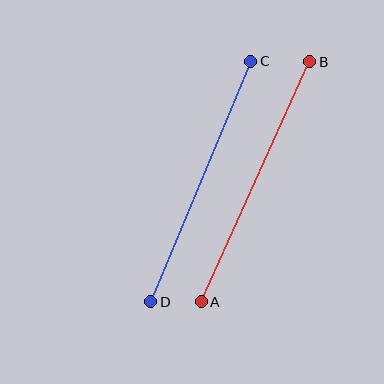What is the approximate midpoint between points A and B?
The midpoint is at approximately (255, 182) pixels.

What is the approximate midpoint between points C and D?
The midpoint is at approximately (201, 181) pixels.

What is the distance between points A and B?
The distance is approximately 263 pixels.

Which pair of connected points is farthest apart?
Points A and B are farthest apart.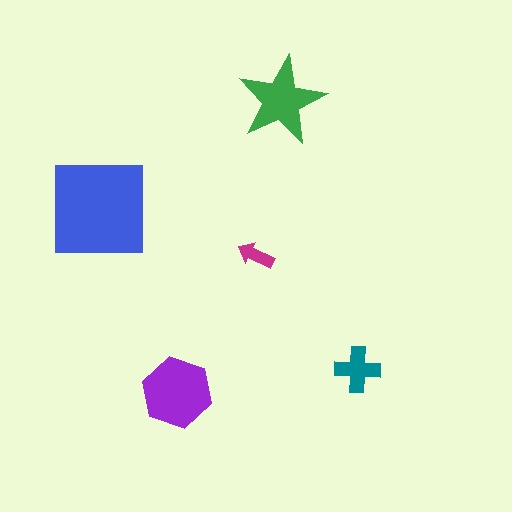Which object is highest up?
The green star is topmost.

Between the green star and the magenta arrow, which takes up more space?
The green star.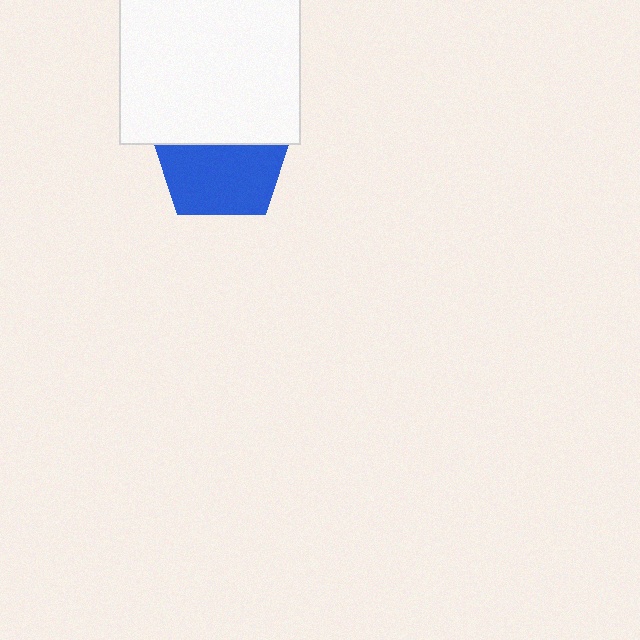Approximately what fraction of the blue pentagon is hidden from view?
Roughly 44% of the blue pentagon is hidden behind the white square.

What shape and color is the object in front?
The object in front is a white square.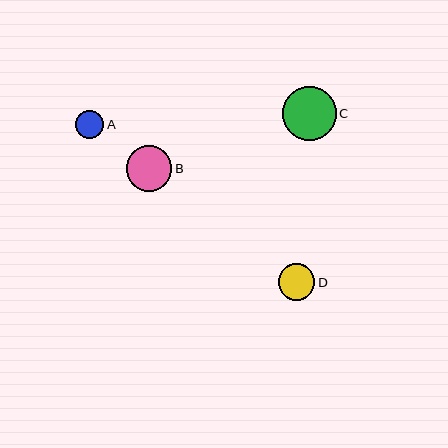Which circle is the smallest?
Circle A is the smallest with a size of approximately 28 pixels.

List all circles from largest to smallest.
From largest to smallest: C, B, D, A.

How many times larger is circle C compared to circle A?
Circle C is approximately 1.9 times the size of circle A.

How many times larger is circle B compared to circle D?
Circle B is approximately 1.2 times the size of circle D.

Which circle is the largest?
Circle C is the largest with a size of approximately 54 pixels.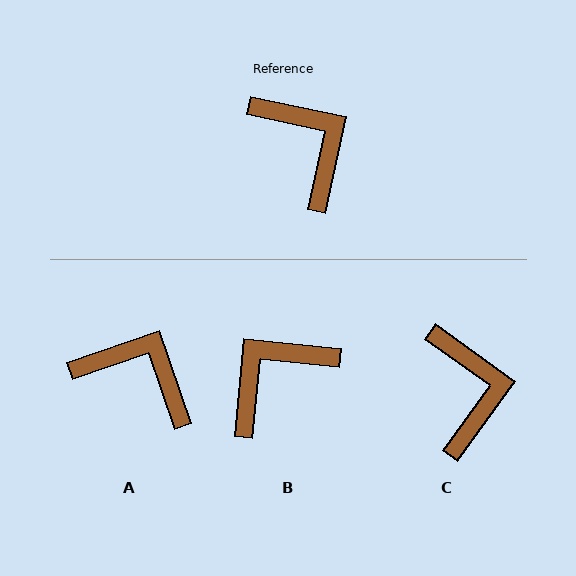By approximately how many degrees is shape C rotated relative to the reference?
Approximately 24 degrees clockwise.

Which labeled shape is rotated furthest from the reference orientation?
B, about 96 degrees away.